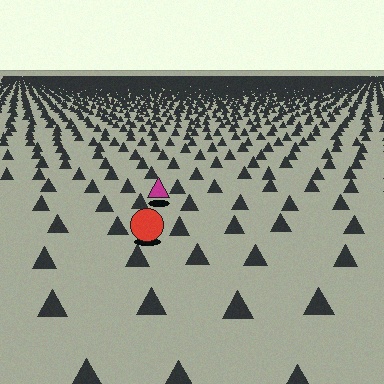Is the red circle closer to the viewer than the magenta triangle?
Yes. The red circle is closer — you can tell from the texture gradient: the ground texture is coarser near it.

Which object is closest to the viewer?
The red circle is closest. The texture marks near it are larger and more spread out.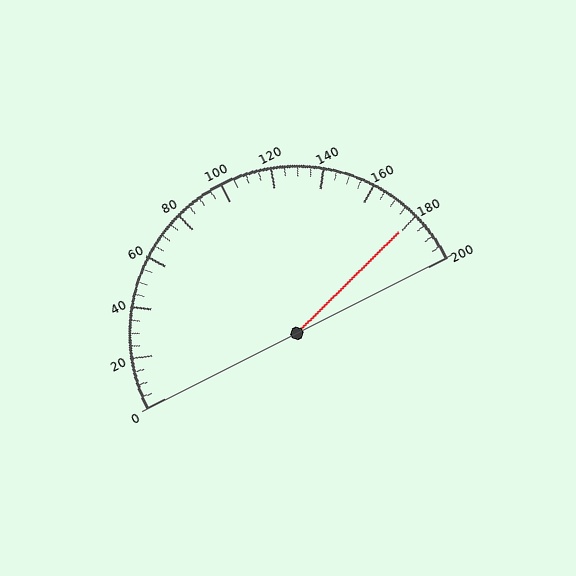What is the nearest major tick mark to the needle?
The nearest major tick mark is 180.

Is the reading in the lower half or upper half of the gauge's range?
The reading is in the upper half of the range (0 to 200).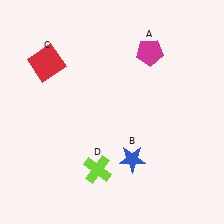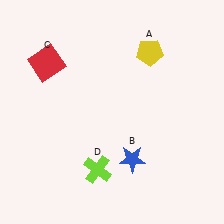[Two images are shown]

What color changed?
The pentagon (A) changed from magenta in Image 1 to yellow in Image 2.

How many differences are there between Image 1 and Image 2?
There is 1 difference between the two images.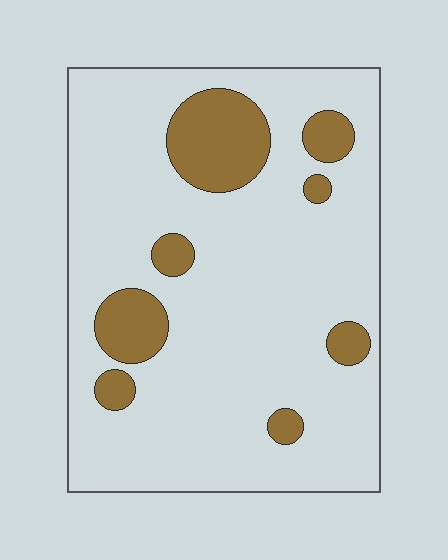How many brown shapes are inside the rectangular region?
8.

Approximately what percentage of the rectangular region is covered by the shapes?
Approximately 15%.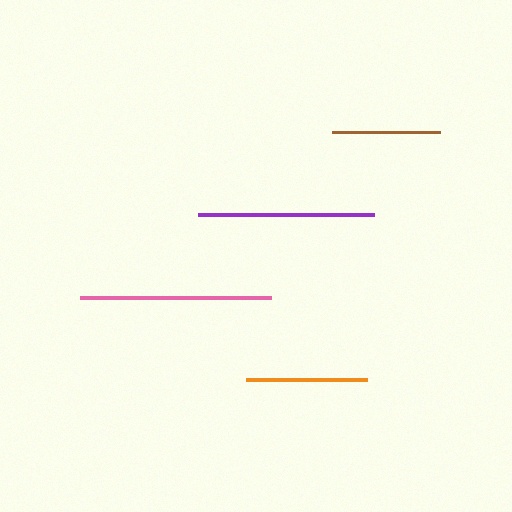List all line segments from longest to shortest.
From longest to shortest: pink, purple, orange, brown.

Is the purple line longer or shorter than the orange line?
The purple line is longer than the orange line.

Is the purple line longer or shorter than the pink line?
The pink line is longer than the purple line.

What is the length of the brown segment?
The brown segment is approximately 108 pixels long.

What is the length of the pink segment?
The pink segment is approximately 191 pixels long.